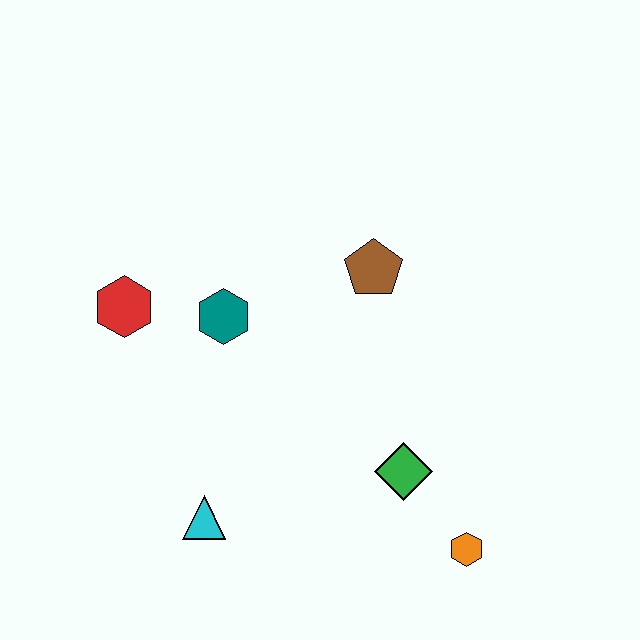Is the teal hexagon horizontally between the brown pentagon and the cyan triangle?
Yes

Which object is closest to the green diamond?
The orange hexagon is closest to the green diamond.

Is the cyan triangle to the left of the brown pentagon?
Yes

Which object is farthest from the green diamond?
The red hexagon is farthest from the green diamond.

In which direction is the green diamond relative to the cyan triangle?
The green diamond is to the right of the cyan triangle.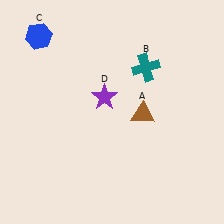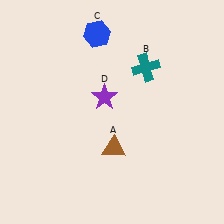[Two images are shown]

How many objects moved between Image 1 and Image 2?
2 objects moved between the two images.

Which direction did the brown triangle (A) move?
The brown triangle (A) moved down.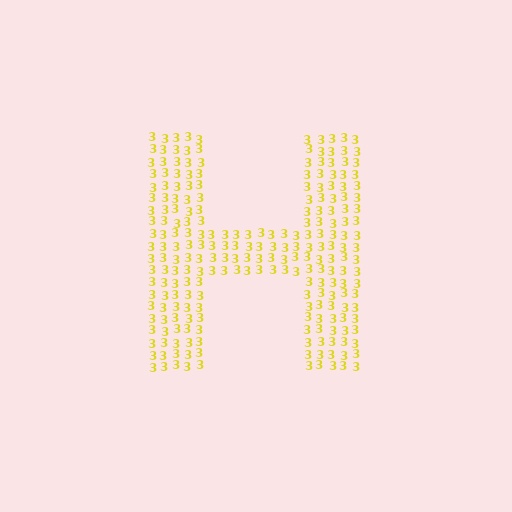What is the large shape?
The large shape is the letter H.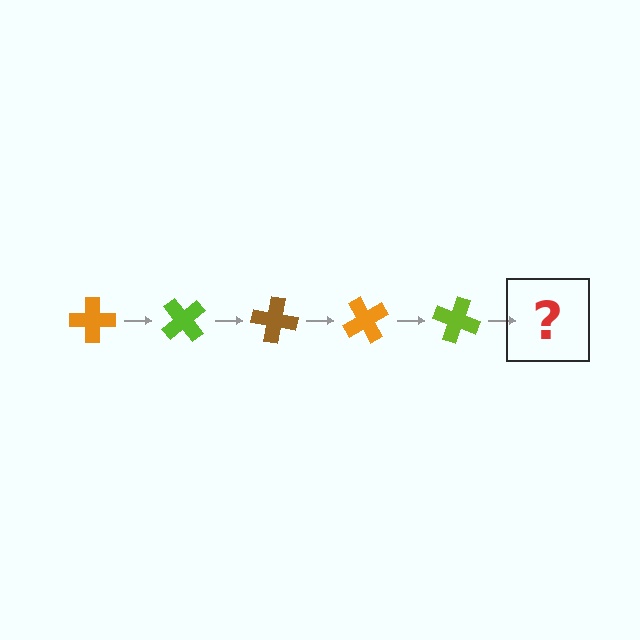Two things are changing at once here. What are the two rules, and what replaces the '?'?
The two rules are that it rotates 50 degrees each step and the color cycles through orange, lime, and brown. The '?' should be a brown cross, rotated 250 degrees from the start.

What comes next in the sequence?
The next element should be a brown cross, rotated 250 degrees from the start.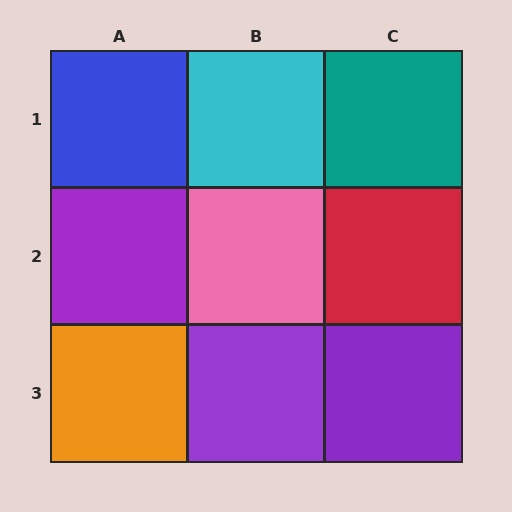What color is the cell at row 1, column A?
Blue.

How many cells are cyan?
1 cell is cyan.